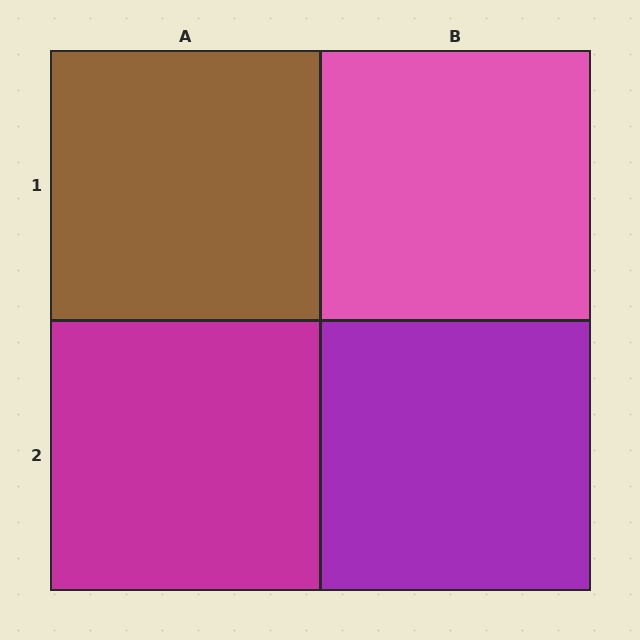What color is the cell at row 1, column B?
Pink.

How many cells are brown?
1 cell is brown.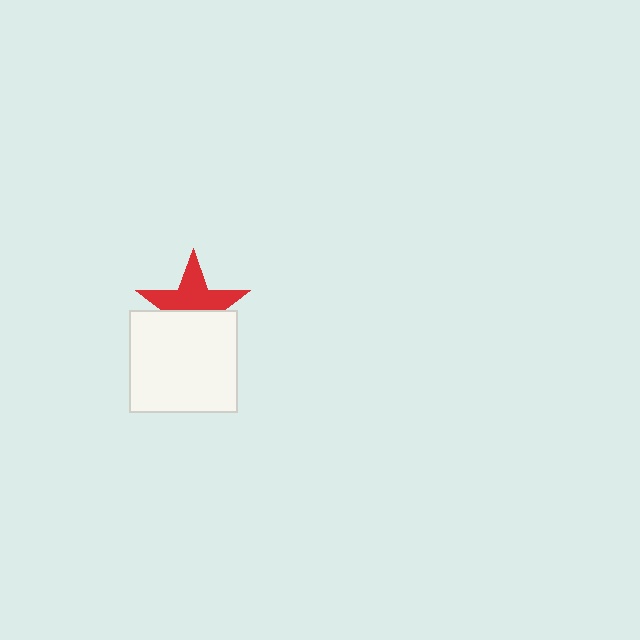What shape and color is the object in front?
The object in front is a white rectangle.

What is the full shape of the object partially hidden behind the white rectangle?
The partially hidden object is a red star.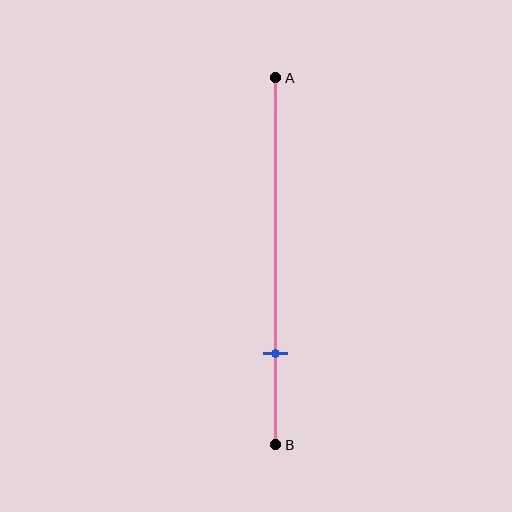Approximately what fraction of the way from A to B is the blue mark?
The blue mark is approximately 75% of the way from A to B.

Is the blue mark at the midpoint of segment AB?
No, the mark is at about 75% from A, not at the 50% midpoint.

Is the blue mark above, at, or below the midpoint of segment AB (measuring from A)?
The blue mark is below the midpoint of segment AB.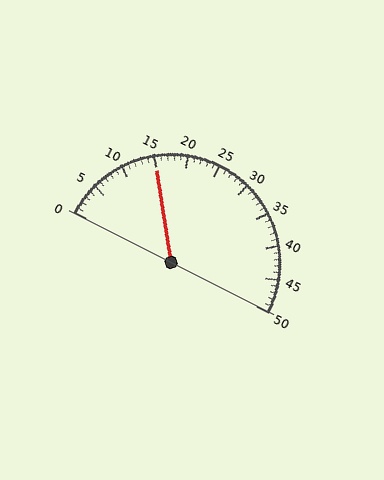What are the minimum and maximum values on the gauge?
The gauge ranges from 0 to 50.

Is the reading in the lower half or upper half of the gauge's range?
The reading is in the lower half of the range (0 to 50).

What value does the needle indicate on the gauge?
The needle indicates approximately 15.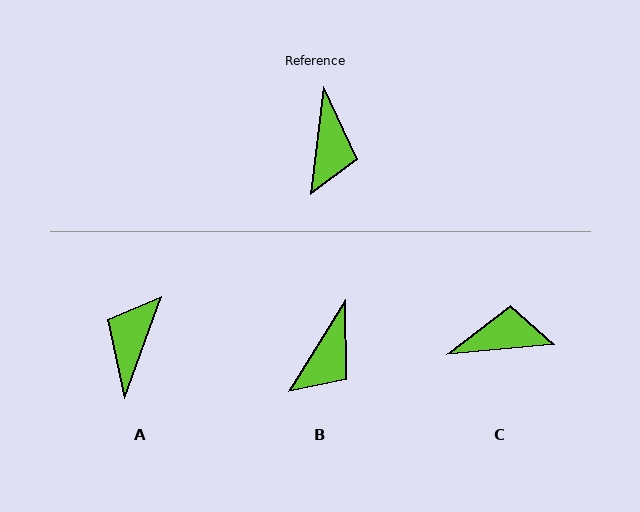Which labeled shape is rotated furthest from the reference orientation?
A, about 167 degrees away.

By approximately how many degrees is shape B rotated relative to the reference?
Approximately 24 degrees clockwise.